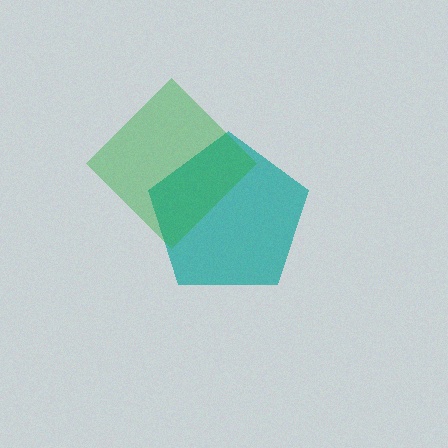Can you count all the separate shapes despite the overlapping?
Yes, there are 2 separate shapes.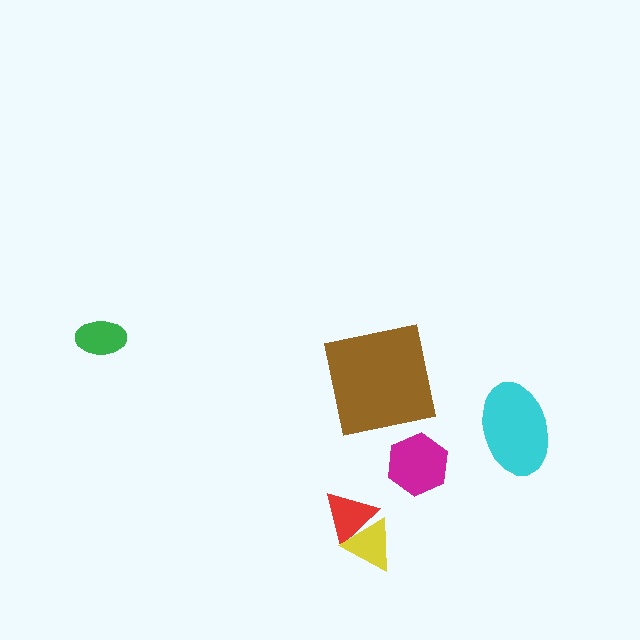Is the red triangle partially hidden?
Yes, it is partially covered by another shape.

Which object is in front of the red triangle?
The yellow triangle is in front of the red triangle.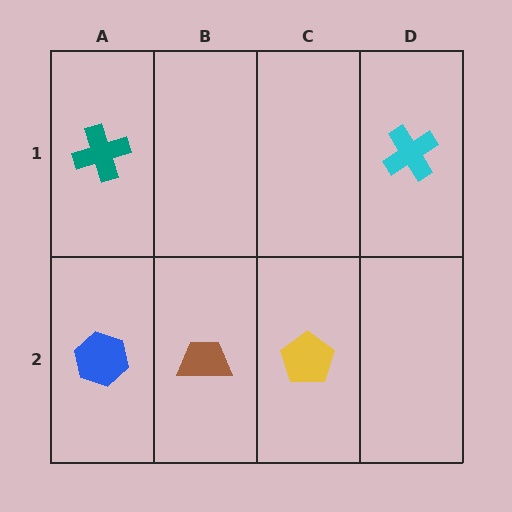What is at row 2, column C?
A yellow pentagon.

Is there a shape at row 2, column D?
No, that cell is empty.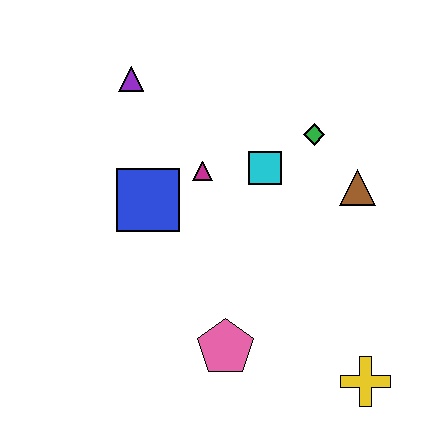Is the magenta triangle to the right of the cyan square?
No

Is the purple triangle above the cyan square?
Yes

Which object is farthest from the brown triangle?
The purple triangle is farthest from the brown triangle.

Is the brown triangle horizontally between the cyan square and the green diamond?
No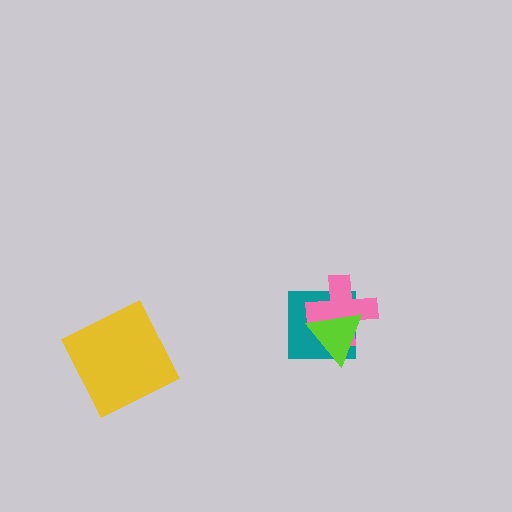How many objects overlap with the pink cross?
2 objects overlap with the pink cross.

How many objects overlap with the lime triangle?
2 objects overlap with the lime triangle.